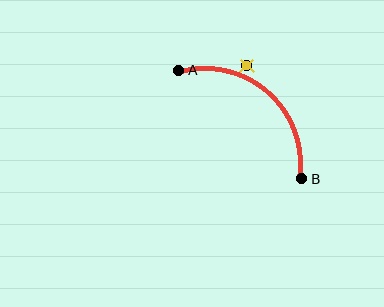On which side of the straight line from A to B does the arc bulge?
The arc bulges above and to the right of the straight line connecting A and B.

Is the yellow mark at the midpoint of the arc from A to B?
No — the yellow mark does not lie on the arc at all. It sits slightly outside the curve.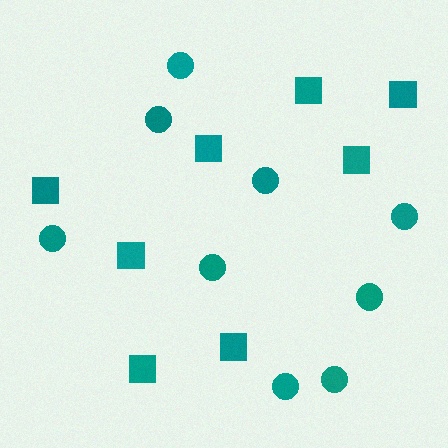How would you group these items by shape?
There are 2 groups: one group of squares (8) and one group of circles (9).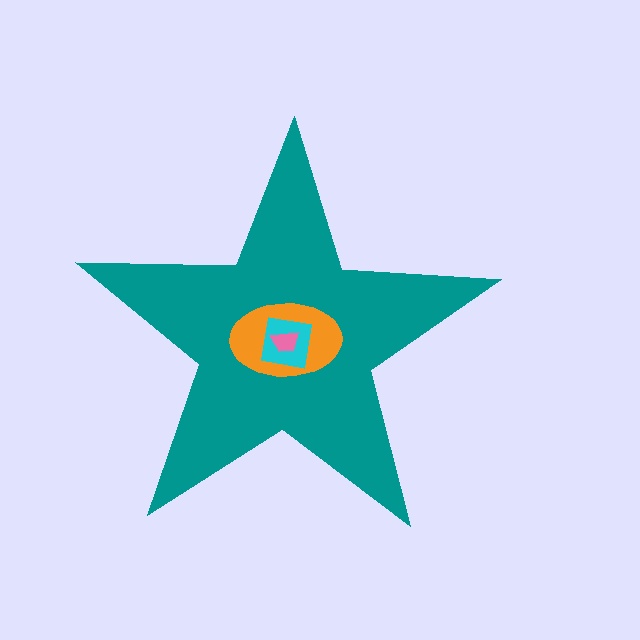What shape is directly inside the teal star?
The orange ellipse.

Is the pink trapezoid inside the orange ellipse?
Yes.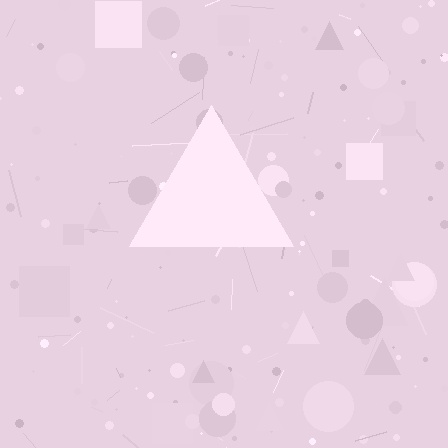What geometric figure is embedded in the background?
A triangle is embedded in the background.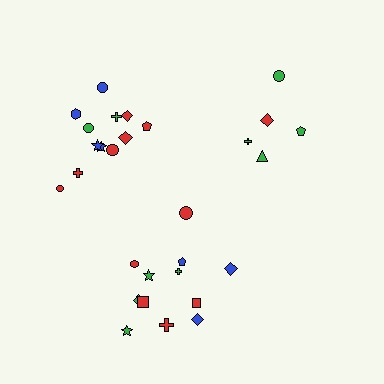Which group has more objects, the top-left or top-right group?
The top-left group.